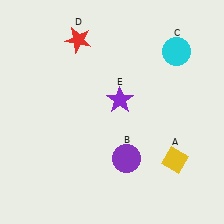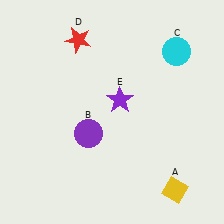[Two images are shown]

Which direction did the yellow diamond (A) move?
The yellow diamond (A) moved down.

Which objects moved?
The objects that moved are: the yellow diamond (A), the purple circle (B).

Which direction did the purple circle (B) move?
The purple circle (B) moved left.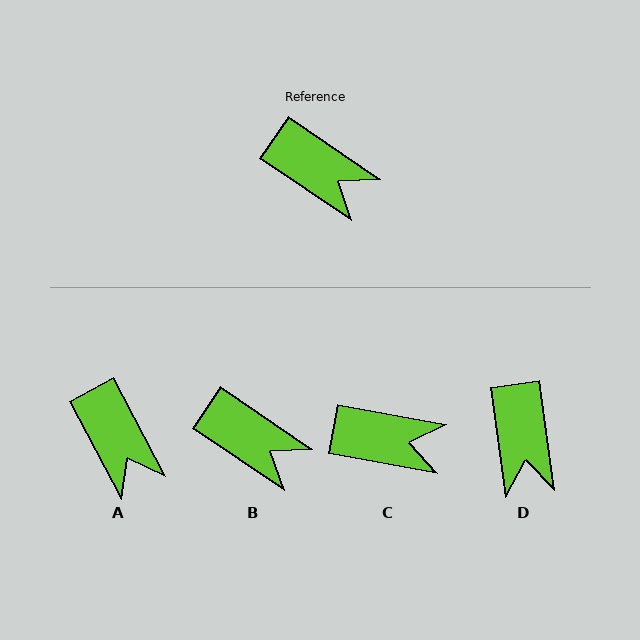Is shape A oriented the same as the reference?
No, it is off by about 28 degrees.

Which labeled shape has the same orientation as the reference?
B.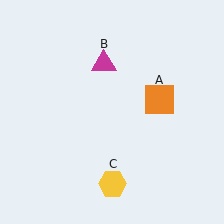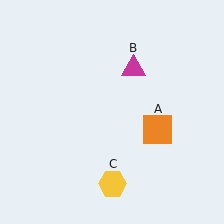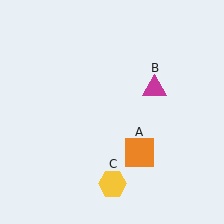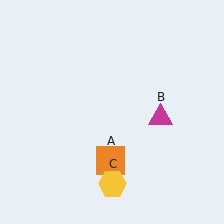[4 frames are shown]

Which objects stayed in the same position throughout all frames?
Yellow hexagon (object C) remained stationary.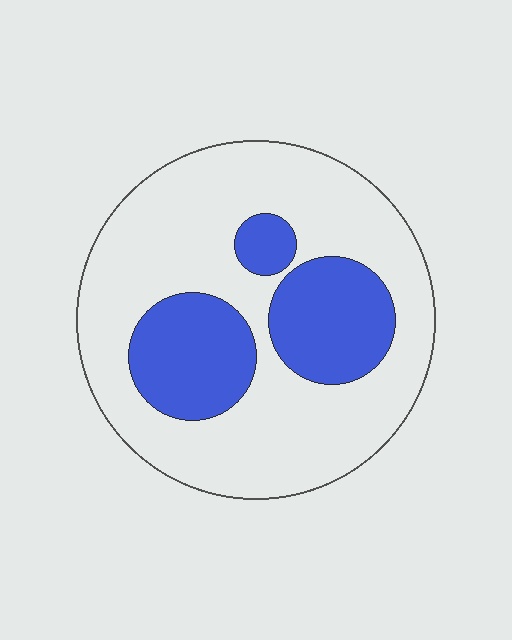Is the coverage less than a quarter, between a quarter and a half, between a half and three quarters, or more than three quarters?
Between a quarter and a half.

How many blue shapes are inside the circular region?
3.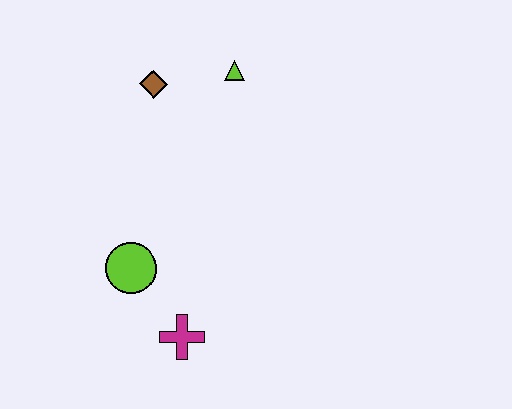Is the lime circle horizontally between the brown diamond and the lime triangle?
No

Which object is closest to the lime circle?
The magenta cross is closest to the lime circle.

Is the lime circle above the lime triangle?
No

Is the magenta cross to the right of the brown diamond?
Yes